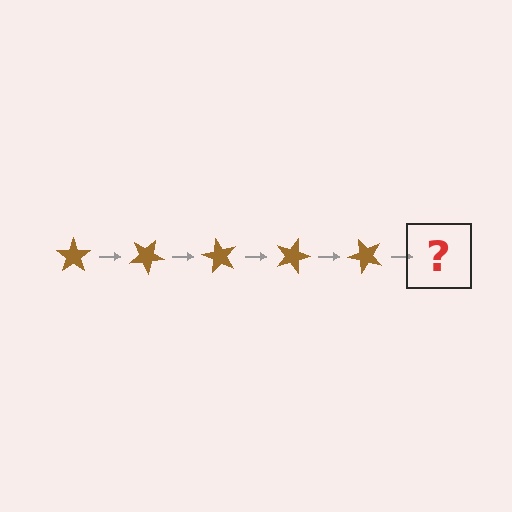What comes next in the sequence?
The next element should be a brown star rotated 150 degrees.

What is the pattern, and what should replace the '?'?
The pattern is that the star rotates 30 degrees each step. The '?' should be a brown star rotated 150 degrees.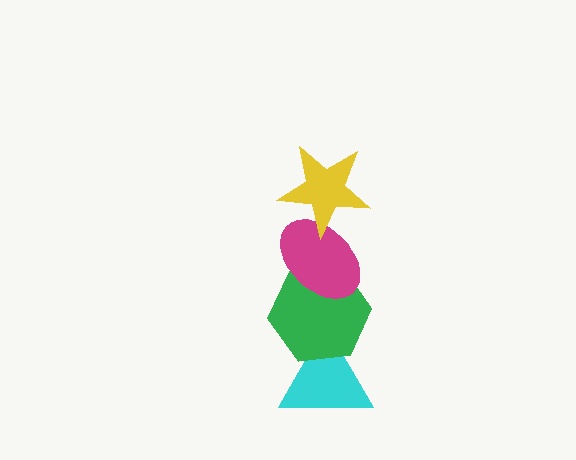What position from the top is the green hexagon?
The green hexagon is 3rd from the top.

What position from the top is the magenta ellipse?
The magenta ellipse is 2nd from the top.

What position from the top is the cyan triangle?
The cyan triangle is 4th from the top.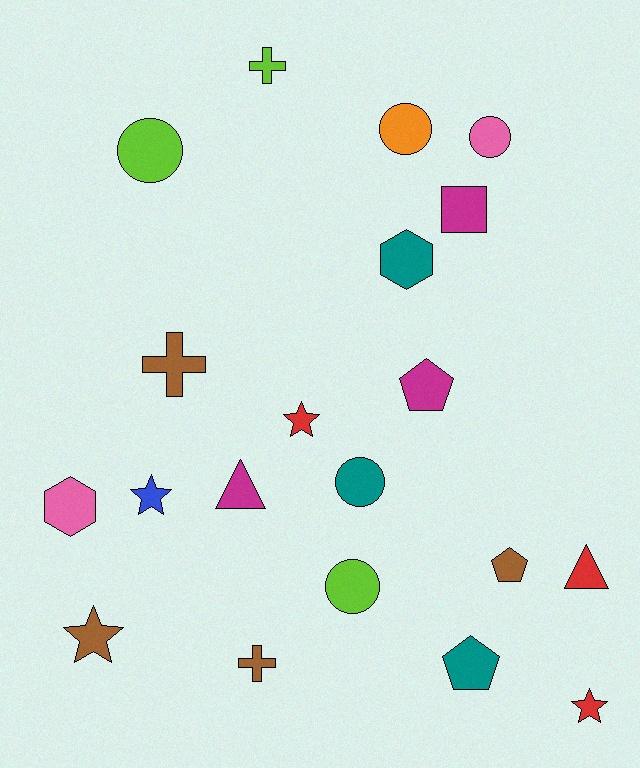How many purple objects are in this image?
There are no purple objects.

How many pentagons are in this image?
There are 3 pentagons.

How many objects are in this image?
There are 20 objects.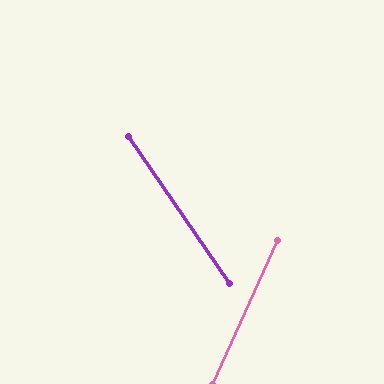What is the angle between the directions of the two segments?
Approximately 59 degrees.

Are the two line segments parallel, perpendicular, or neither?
Neither parallel nor perpendicular — they differ by about 59°.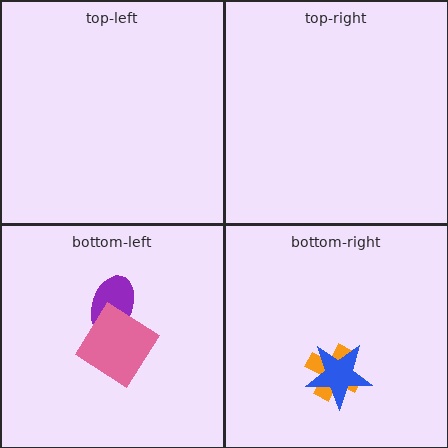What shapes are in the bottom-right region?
The orange cross, the blue star.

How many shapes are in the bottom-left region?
2.